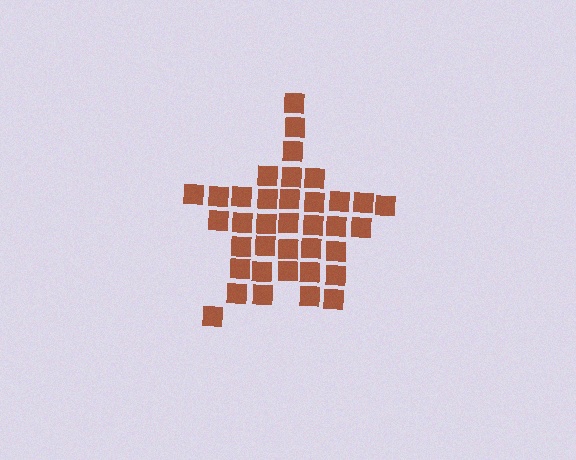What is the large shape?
The large shape is a star.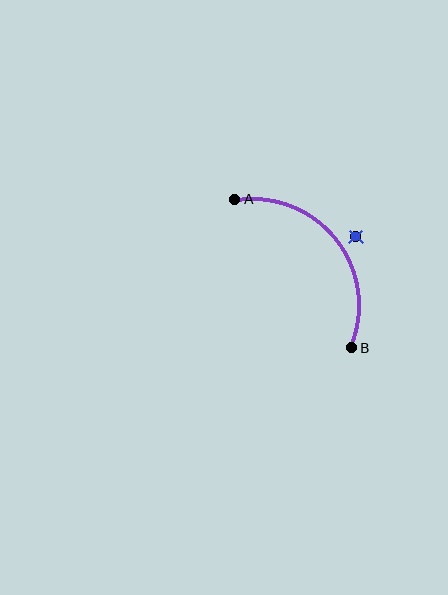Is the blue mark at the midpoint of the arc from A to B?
No — the blue mark does not lie on the arc at all. It sits slightly outside the curve.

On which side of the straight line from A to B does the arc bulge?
The arc bulges above and to the right of the straight line connecting A and B.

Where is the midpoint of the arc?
The arc midpoint is the point on the curve farthest from the straight line joining A and B. It sits above and to the right of that line.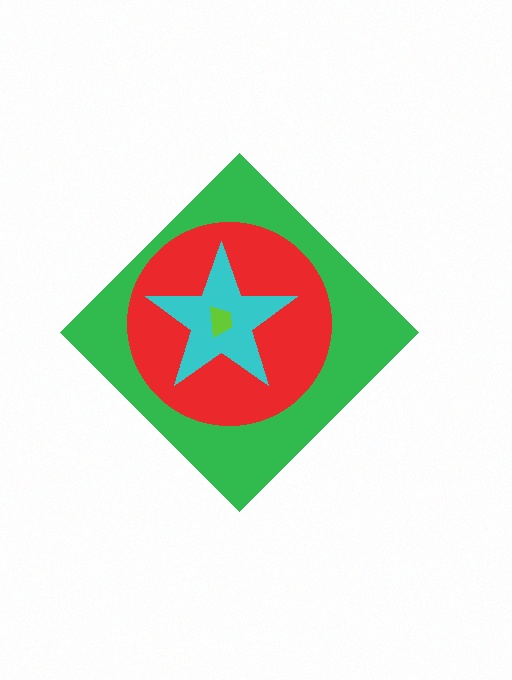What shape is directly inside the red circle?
The cyan star.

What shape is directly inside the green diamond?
The red circle.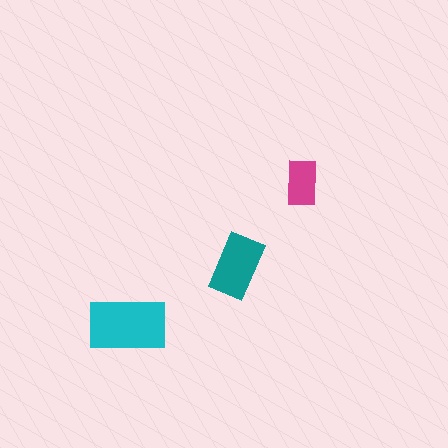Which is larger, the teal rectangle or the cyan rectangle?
The cyan one.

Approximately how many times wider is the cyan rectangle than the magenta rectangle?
About 1.5 times wider.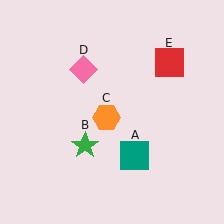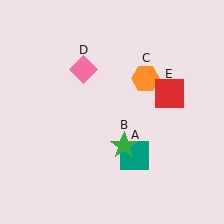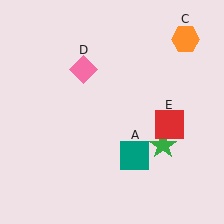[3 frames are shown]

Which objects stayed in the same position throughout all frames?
Teal square (object A) and pink diamond (object D) remained stationary.